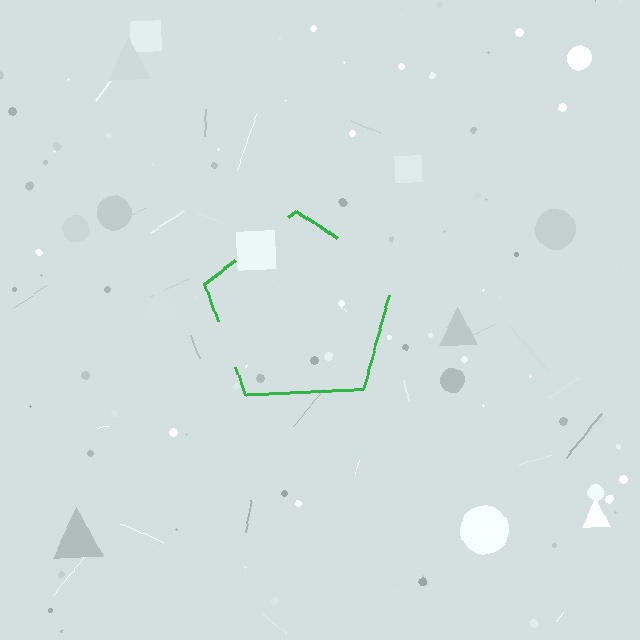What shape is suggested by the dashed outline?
The dashed outline suggests a pentagon.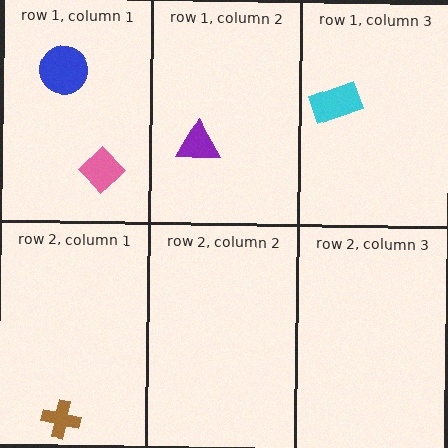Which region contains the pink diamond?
The row 1, column 1 region.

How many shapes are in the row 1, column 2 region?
1.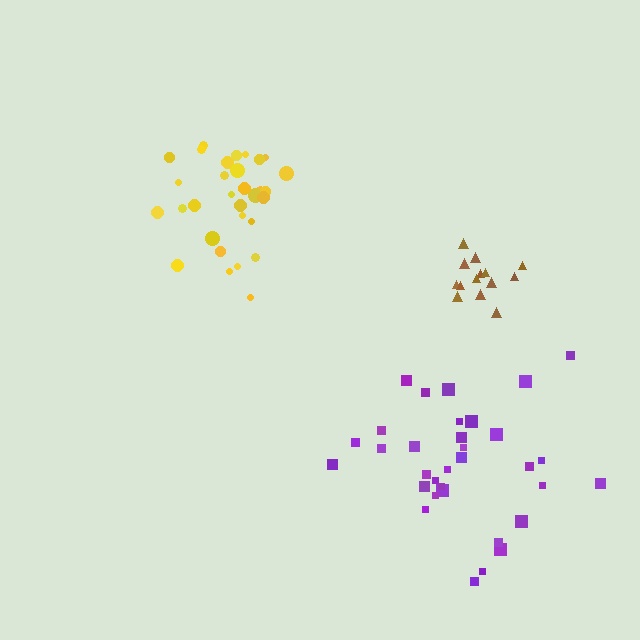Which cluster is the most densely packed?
Brown.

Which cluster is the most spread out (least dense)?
Purple.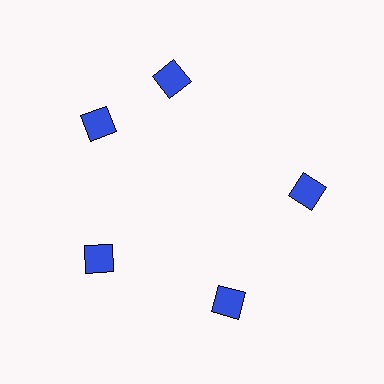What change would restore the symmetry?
The symmetry would be restored by rotating it back into even spacing with its neighbors so that all 5 squares sit at equal angles and equal distance from the center.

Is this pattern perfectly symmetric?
No. The 5 blue squares are arranged in a ring, but one element near the 1 o'clock position is rotated out of alignment along the ring, breaking the 5-fold rotational symmetry.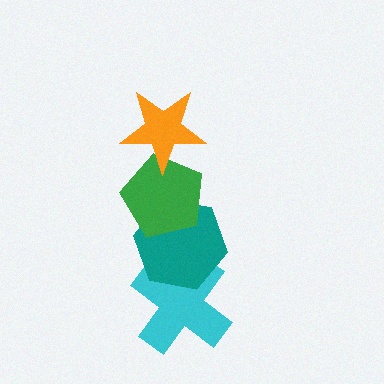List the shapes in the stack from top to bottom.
From top to bottom: the orange star, the green pentagon, the teal hexagon, the cyan cross.